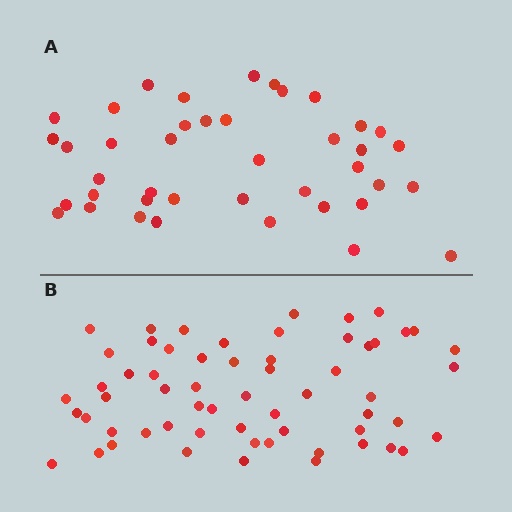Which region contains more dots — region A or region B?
Region B (the bottom region) has more dots.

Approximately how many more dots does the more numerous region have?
Region B has approximately 20 more dots than region A.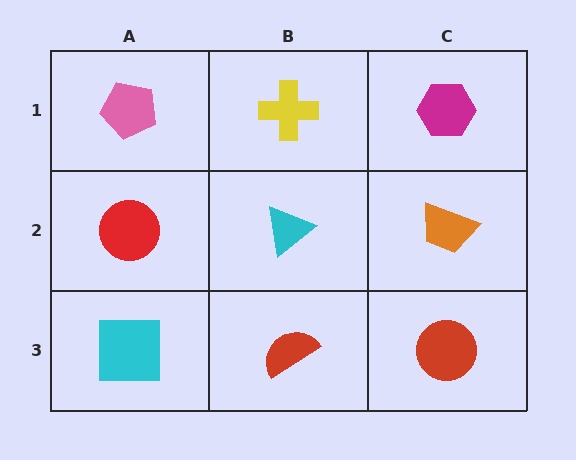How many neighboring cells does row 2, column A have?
3.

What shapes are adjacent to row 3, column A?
A red circle (row 2, column A), a red semicircle (row 3, column B).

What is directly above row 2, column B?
A yellow cross.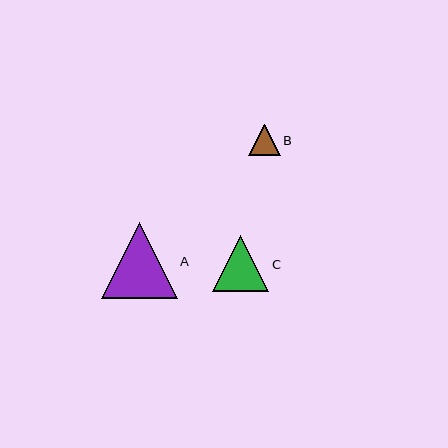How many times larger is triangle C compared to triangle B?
Triangle C is approximately 1.8 times the size of triangle B.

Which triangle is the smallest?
Triangle B is the smallest with a size of approximately 32 pixels.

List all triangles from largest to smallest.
From largest to smallest: A, C, B.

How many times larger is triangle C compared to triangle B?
Triangle C is approximately 1.8 times the size of triangle B.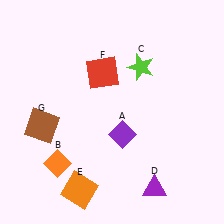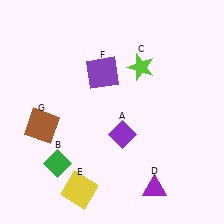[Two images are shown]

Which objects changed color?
B changed from orange to green. E changed from orange to yellow. F changed from red to purple.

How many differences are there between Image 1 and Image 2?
There are 3 differences between the two images.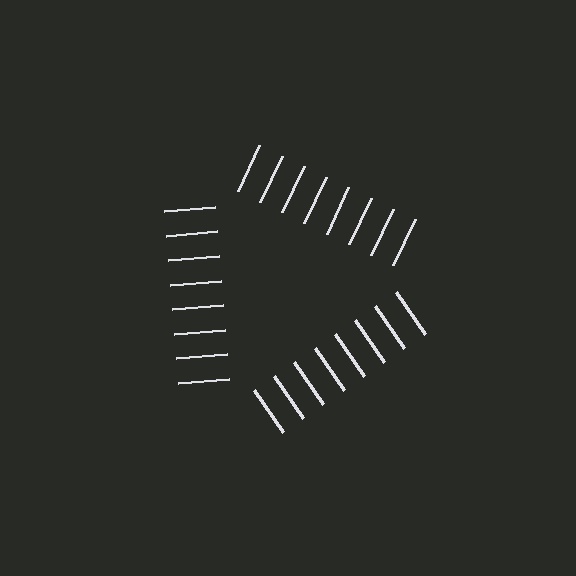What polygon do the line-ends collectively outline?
An illusory triangle — the line segments terminate on its edges but no continuous stroke is drawn.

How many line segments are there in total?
24 — 8 along each of the 3 edges.